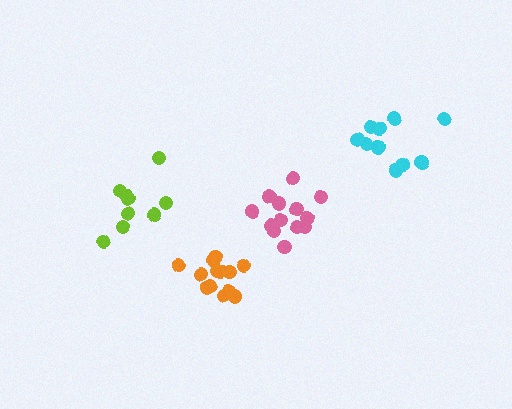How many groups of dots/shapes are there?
There are 4 groups.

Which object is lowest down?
The orange cluster is bottommost.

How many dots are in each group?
Group 1: 9 dots, Group 2: 13 dots, Group 3: 10 dots, Group 4: 14 dots (46 total).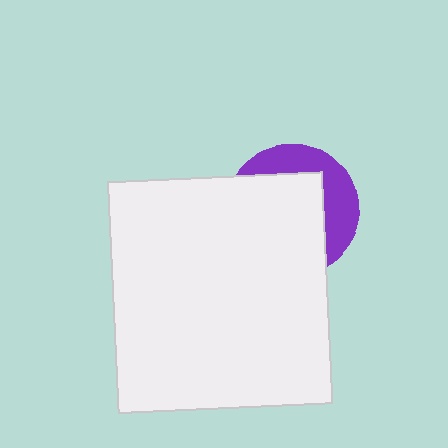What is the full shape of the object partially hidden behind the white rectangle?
The partially hidden object is a purple circle.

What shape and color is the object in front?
The object in front is a white rectangle.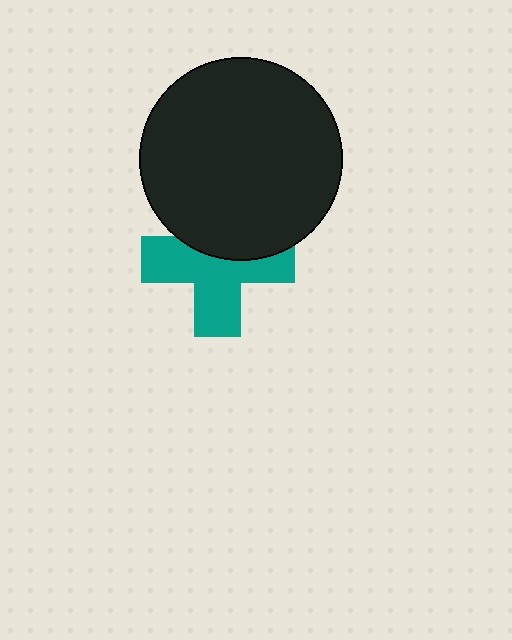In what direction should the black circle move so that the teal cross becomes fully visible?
The black circle should move up. That is the shortest direction to clear the overlap and leave the teal cross fully visible.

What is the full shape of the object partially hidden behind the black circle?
The partially hidden object is a teal cross.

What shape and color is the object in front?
The object in front is a black circle.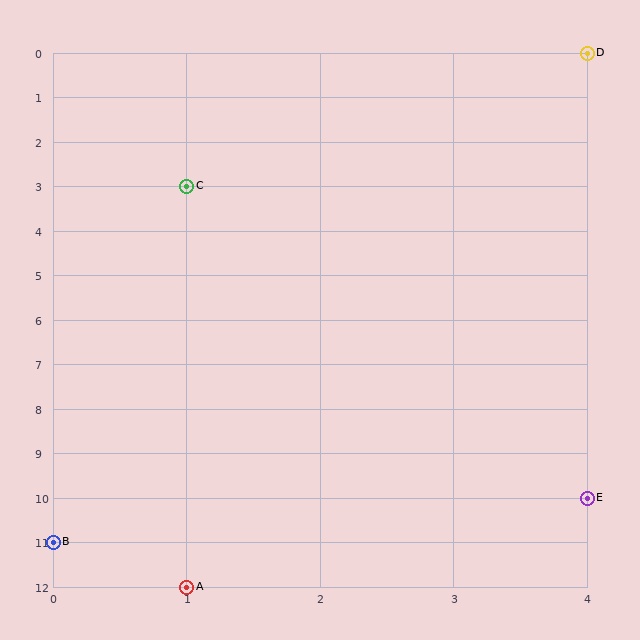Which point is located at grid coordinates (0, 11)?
Point B is at (0, 11).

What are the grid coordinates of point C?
Point C is at grid coordinates (1, 3).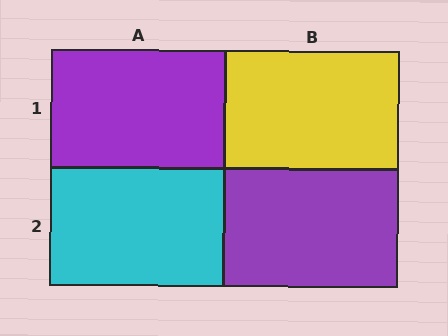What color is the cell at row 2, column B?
Purple.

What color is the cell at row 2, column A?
Cyan.